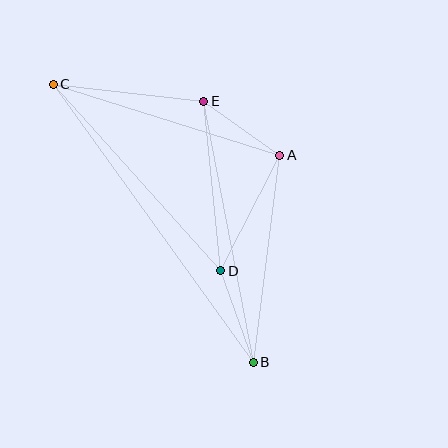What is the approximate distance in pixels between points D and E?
The distance between D and E is approximately 170 pixels.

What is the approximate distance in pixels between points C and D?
The distance between C and D is approximately 250 pixels.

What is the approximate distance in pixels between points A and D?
The distance between A and D is approximately 130 pixels.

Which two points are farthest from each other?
Points B and C are farthest from each other.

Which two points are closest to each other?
Points A and E are closest to each other.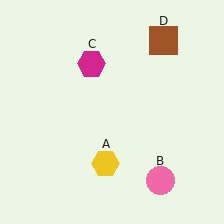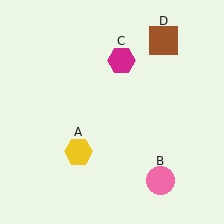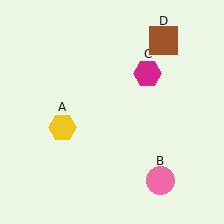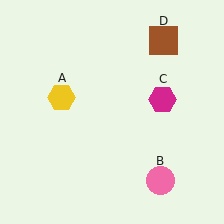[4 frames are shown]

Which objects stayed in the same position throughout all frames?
Pink circle (object B) and brown square (object D) remained stationary.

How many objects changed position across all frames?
2 objects changed position: yellow hexagon (object A), magenta hexagon (object C).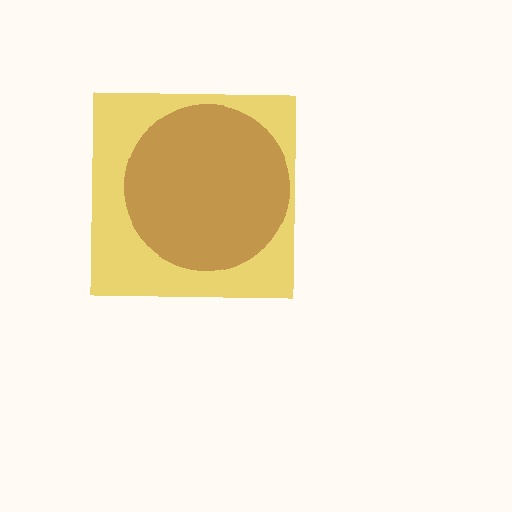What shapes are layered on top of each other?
The layered shapes are: a yellow square, a brown circle.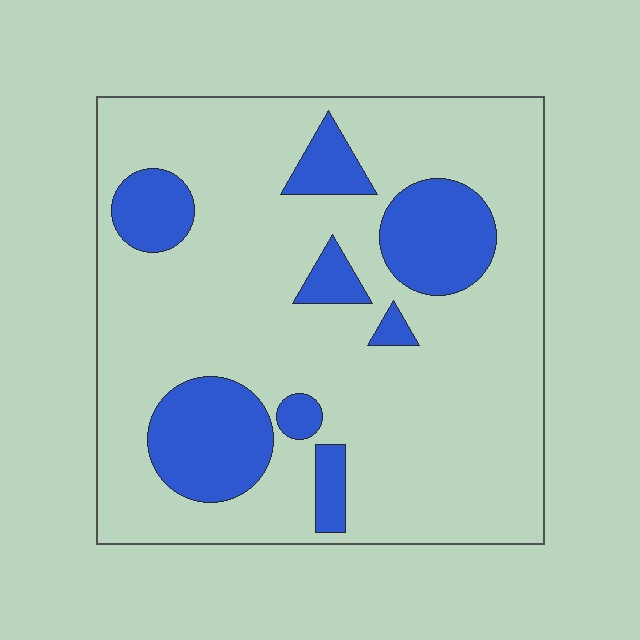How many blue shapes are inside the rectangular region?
8.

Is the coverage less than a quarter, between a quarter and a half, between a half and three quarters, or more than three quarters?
Less than a quarter.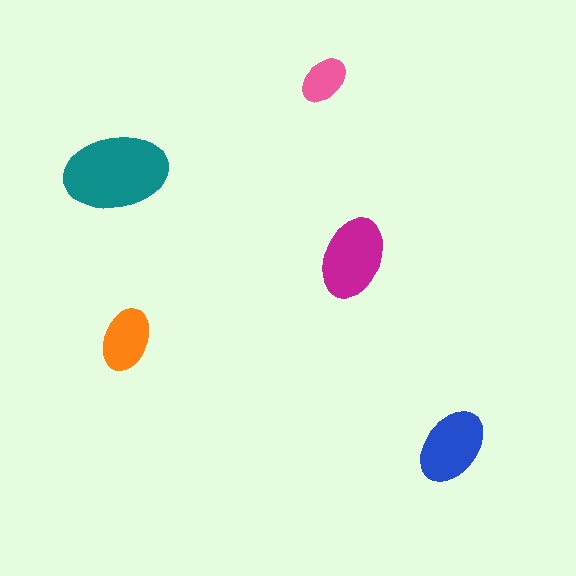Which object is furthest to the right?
The blue ellipse is rightmost.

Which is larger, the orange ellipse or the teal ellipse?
The teal one.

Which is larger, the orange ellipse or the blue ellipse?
The blue one.